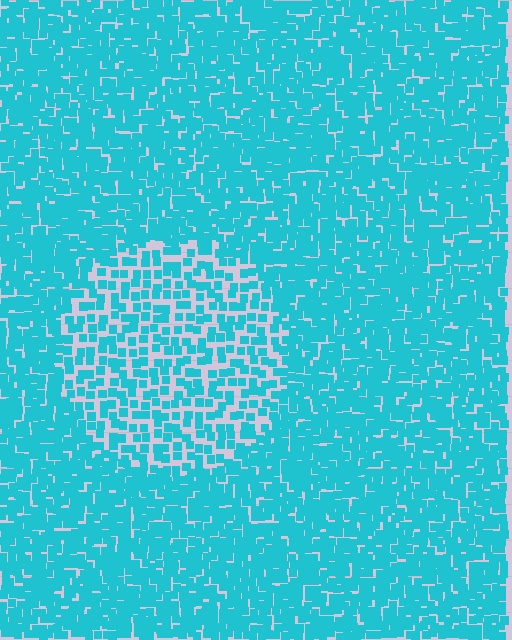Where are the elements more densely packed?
The elements are more densely packed outside the circle boundary.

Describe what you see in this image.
The image contains small cyan elements arranged at two different densities. A circle-shaped region is visible where the elements are less densely packed than the surrounding area.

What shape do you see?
I see a circle.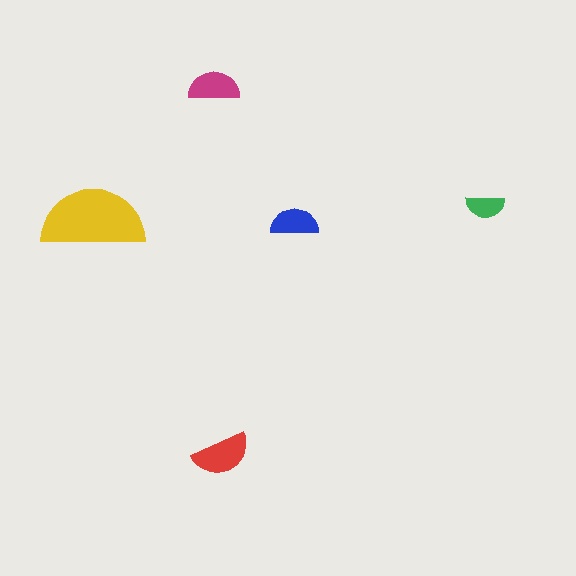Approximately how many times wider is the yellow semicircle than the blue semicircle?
About 2 times wider.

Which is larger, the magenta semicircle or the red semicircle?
The red one.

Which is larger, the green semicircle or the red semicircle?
The red one.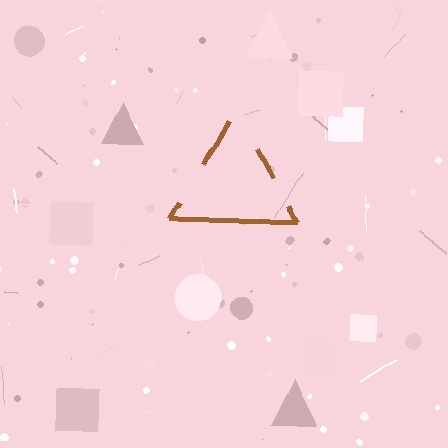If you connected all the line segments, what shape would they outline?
They would outline a triangle.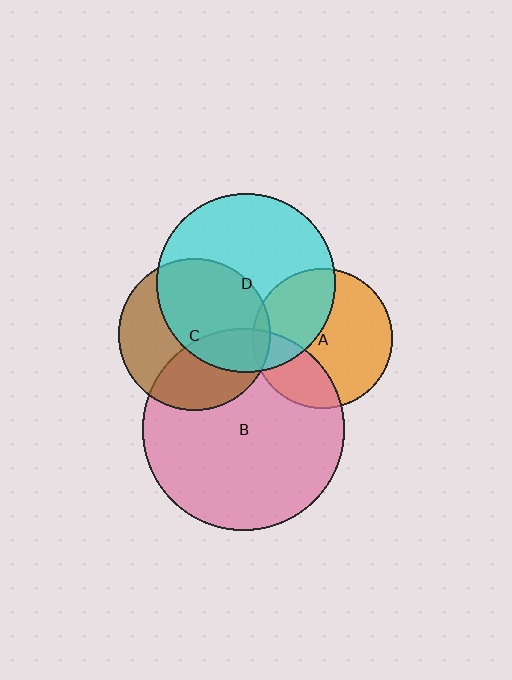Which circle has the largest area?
Circle B (pink).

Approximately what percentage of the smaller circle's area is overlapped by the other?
Approximately 15%.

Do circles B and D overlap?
Yes.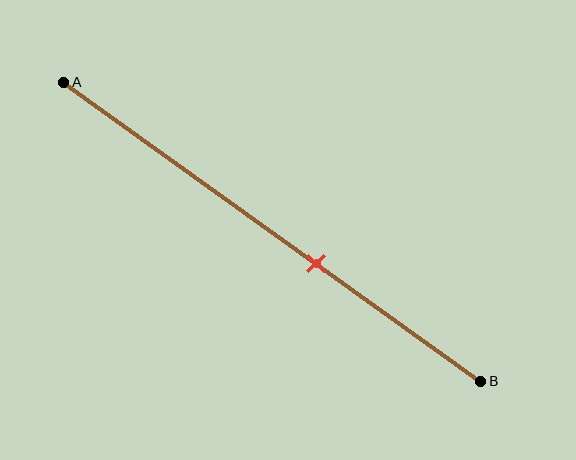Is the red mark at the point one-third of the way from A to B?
No, the mark is at about 60% from A, not at the 33% one-third point.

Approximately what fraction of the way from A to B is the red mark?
The red mark is approximately 60% of the way from A to B.